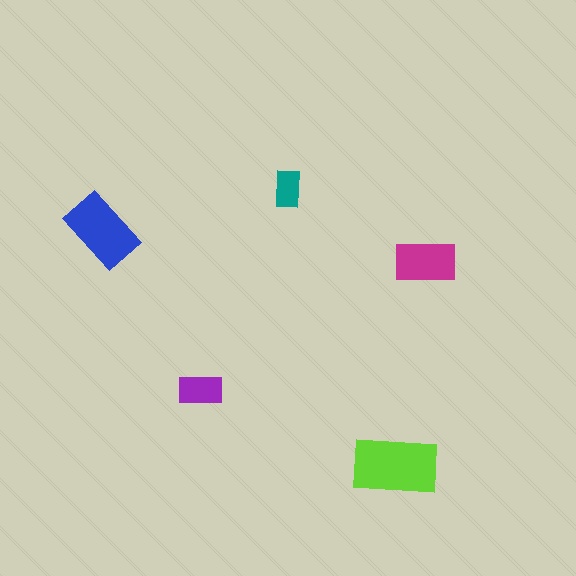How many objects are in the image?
There are 5 objects in the image.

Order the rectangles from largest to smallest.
the lime one, the blue one, the magenta one, the purple one, the teal one.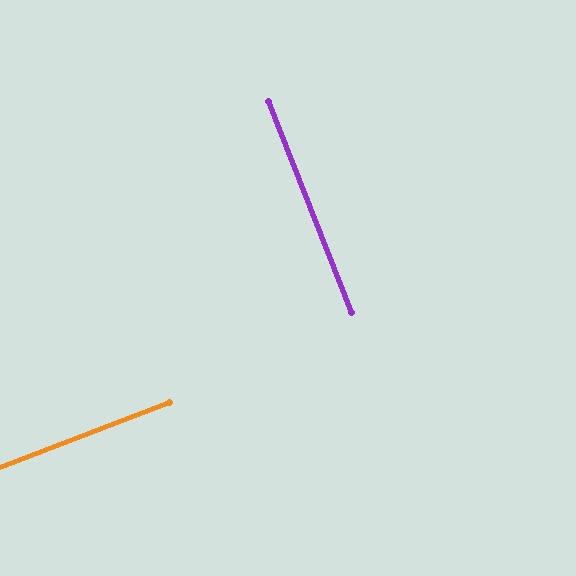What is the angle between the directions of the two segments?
Approximately 89 degrees.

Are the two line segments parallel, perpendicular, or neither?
Perpendicular — they meet at approximately 89°.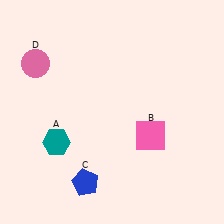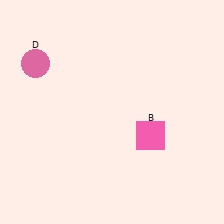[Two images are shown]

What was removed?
The blue pentagon (C), the teal hexagon (A) were removed in Image 2.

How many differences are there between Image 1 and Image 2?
There are 2 differences between the two images.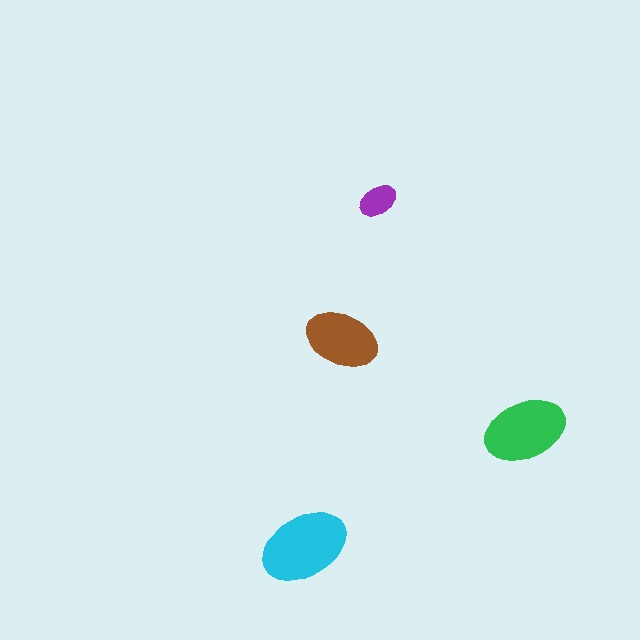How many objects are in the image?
There are 4 objects in the image.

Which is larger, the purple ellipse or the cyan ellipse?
The cyan one.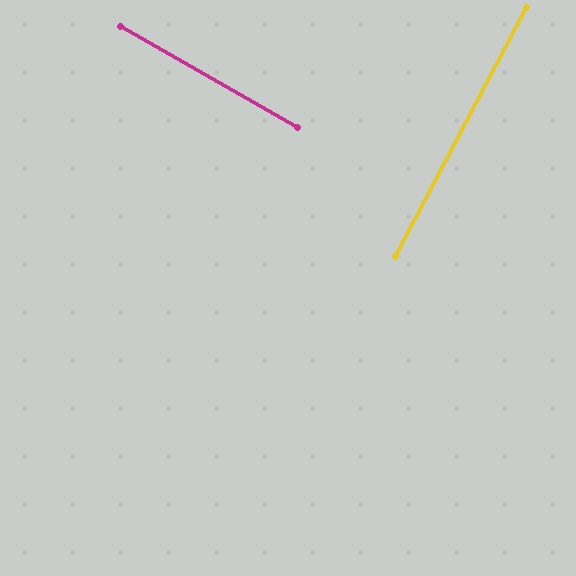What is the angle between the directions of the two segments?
Approximately 88 degrees.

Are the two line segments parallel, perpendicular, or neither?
Perpendicular — they meet at approximately 88°.